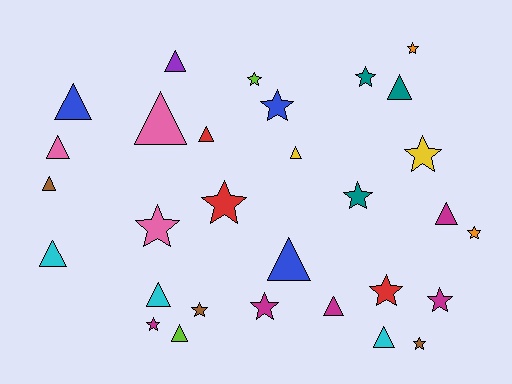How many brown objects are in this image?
There are 3 brown objects.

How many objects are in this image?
There are 30 objects.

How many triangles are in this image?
There are 15 triangles.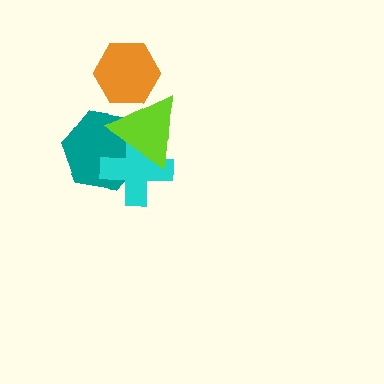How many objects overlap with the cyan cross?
2 objects overlap with the cyan cross.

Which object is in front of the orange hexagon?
The lime triangle is in front of the orange hexagon.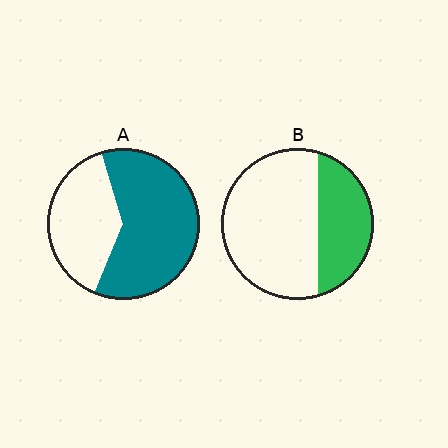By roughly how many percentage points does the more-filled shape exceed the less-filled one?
By roughly 30 percentage points (A over B).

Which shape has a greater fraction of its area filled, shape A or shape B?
Shape A.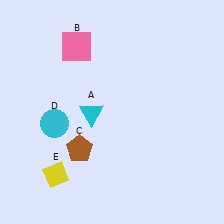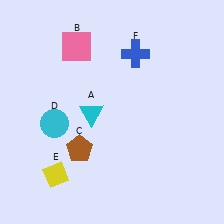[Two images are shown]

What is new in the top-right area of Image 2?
A blue cross (F) was added in the top-right area of Image 2.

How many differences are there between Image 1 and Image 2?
There is 1 difference between the two images.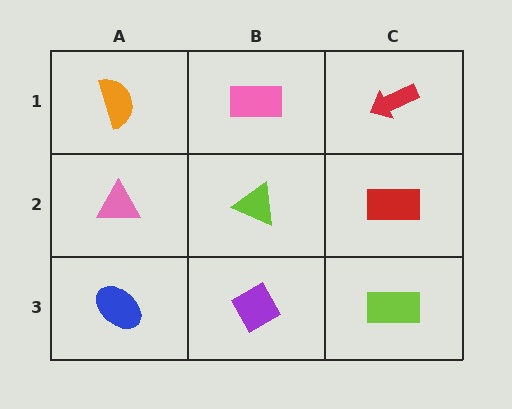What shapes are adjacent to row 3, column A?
A pink triangle (row 2, column A), a purple diamond (row 3, column B).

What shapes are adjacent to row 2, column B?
A pink rectangle (row 1, column B), a purple diamond (row 3, column B), a pink triangle (row 2, column A), a red rectangle (row 2, column C).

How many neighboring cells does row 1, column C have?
2.